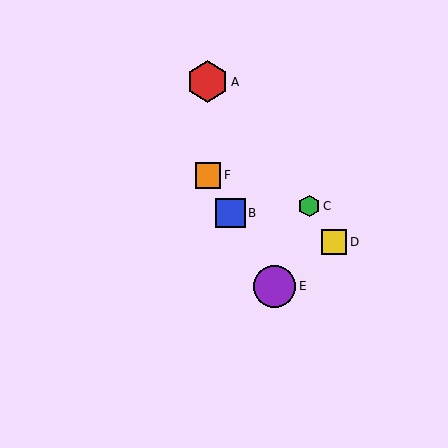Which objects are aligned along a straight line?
Objects B, E, F are aligned along a straight line.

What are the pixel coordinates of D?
Object D is at (334, 242).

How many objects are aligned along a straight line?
3 objects (B, E, F) are aligned along a straight line.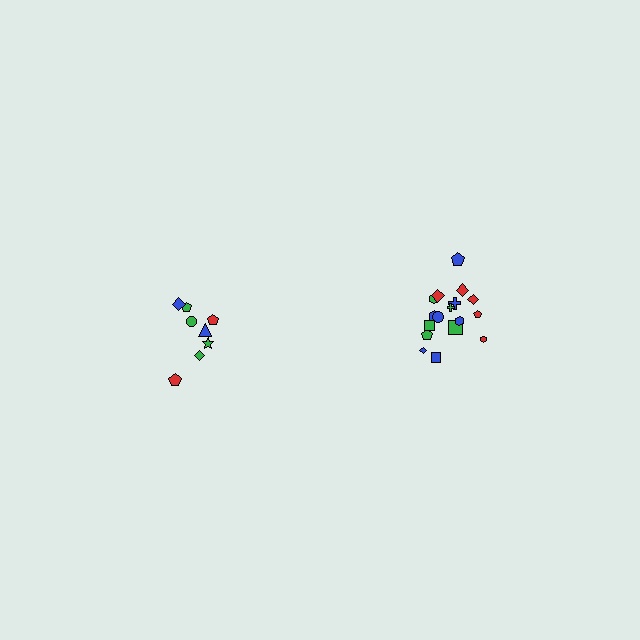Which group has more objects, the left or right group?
The right group.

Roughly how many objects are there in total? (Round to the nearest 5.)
Roughly 25 objects in total.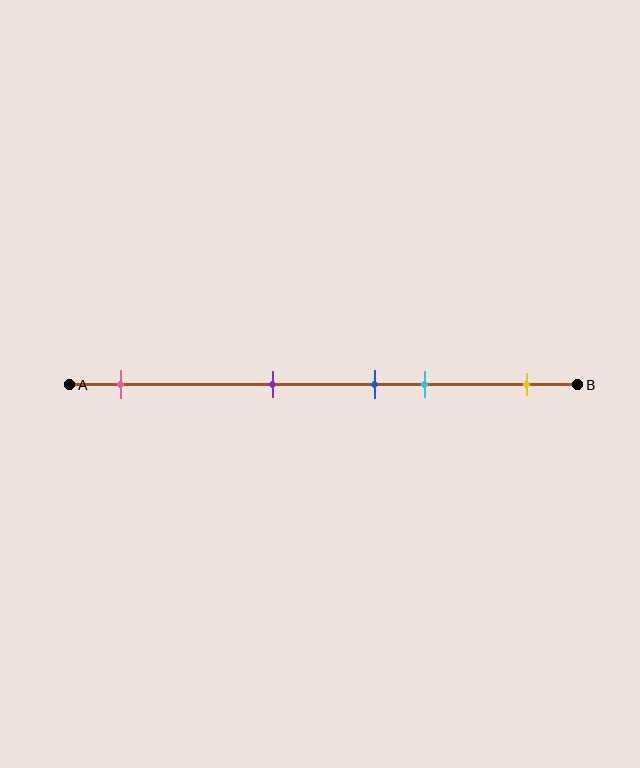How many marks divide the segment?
There are 5 marks dividing the segment.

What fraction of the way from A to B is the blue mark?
The blue mark is approximately 60% (0.6) of the way from A to B.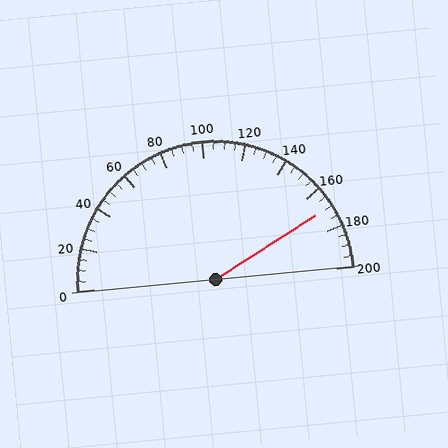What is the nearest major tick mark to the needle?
The nearest major tick mark is 160.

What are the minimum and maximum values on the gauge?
The gauge ranges from 0 to 200.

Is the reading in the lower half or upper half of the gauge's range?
The reading is in the upper half of the range (0 to 200).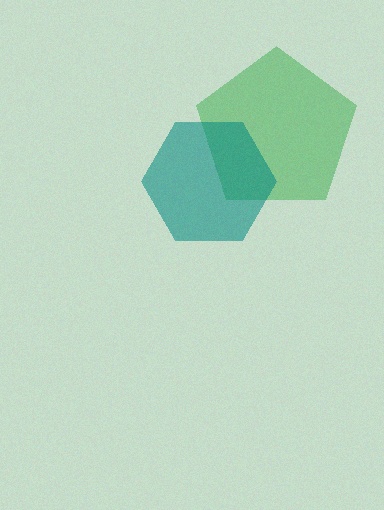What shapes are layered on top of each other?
The layered shapes are: a green pentagon, a teal hexagon.